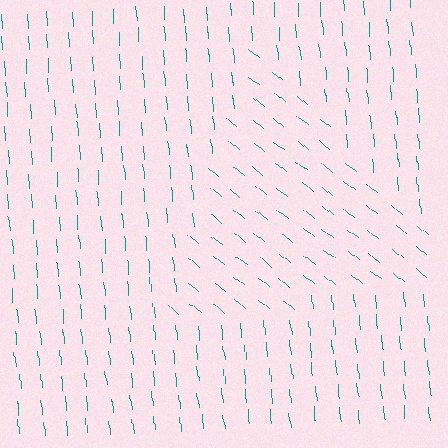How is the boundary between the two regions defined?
The boundary is defined purely by a change in line orientation (approximately 45 degrees difference). All lines are the same color and thickness.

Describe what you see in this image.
The image is filled with small teal line segments. A triangle region in the image has lines oriented differently from the surrounding lines, creating a visible texture boundary.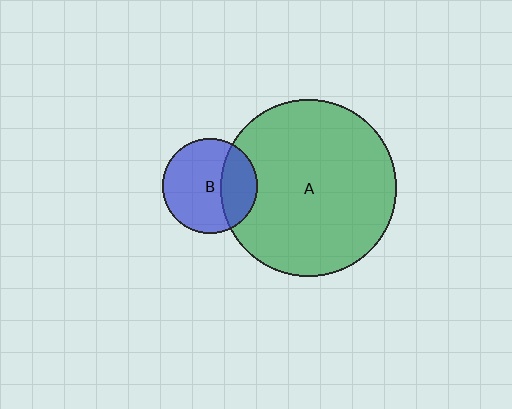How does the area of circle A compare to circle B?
Approximately 3.4 times.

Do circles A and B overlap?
Yes.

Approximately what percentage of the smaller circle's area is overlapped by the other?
Approximately 30%.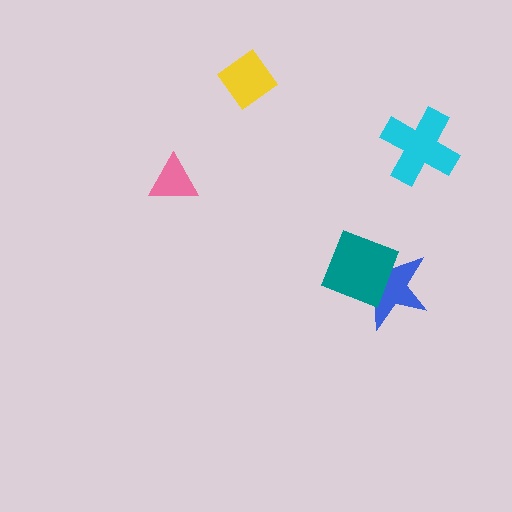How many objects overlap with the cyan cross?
0 objects overlap with the cyan cross.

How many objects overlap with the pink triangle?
0 objects overlap with the pink triangle.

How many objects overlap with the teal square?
1 object overlaps with the teal square.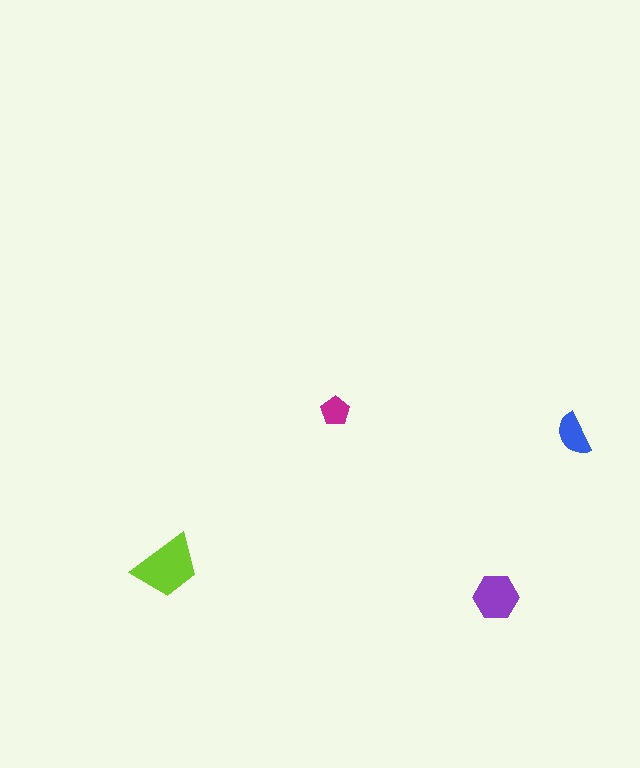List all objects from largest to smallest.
The lime trapezoid, the purple hexagon, the blue semicircle, the magenta pentagon.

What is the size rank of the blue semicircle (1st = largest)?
3rd.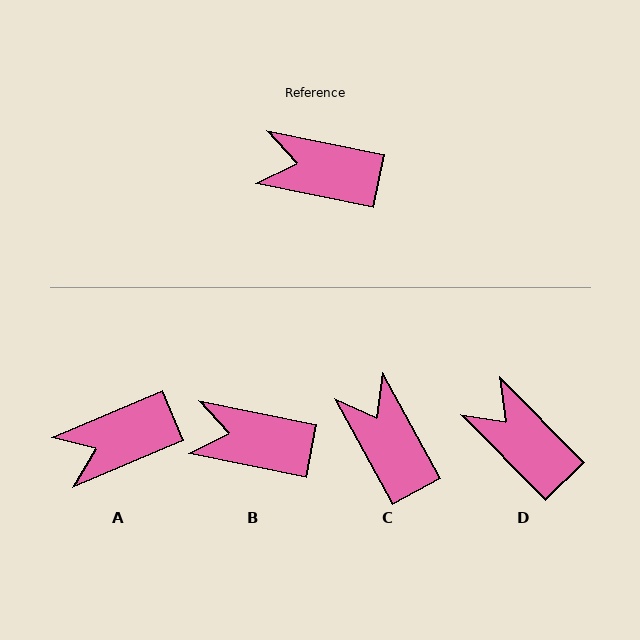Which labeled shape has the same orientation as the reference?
B.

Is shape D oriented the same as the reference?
No, it is off by about 34 degrees.